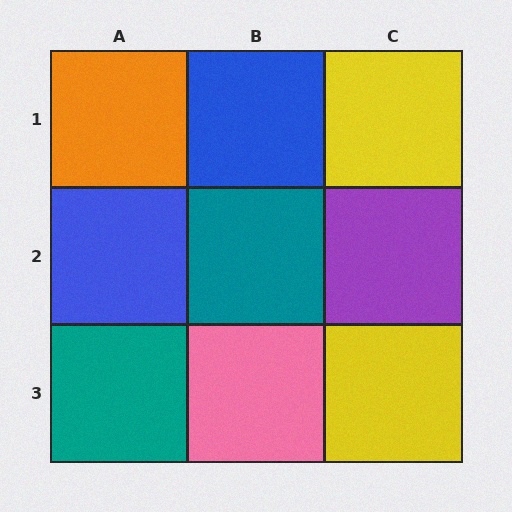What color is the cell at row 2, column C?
Purple.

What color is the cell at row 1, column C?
Yellow.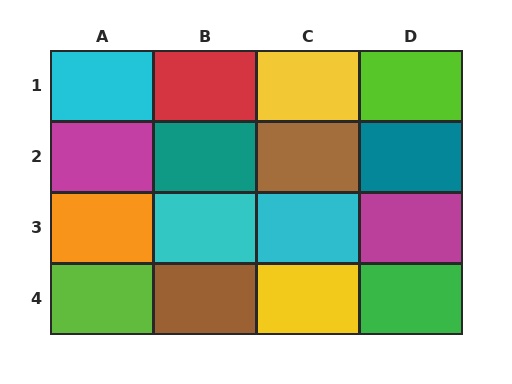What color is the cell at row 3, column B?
Cyan.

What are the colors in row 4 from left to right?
Lime, brown, yellow, green.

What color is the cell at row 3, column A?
Orange.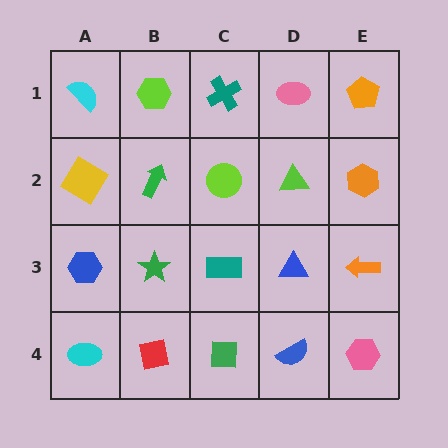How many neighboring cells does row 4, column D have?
3.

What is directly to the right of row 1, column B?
A teal cross.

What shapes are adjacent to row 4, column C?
A teal rectangle (row 3, column C), a red square (row 4, column B), a blue semicircle (row 4, column D).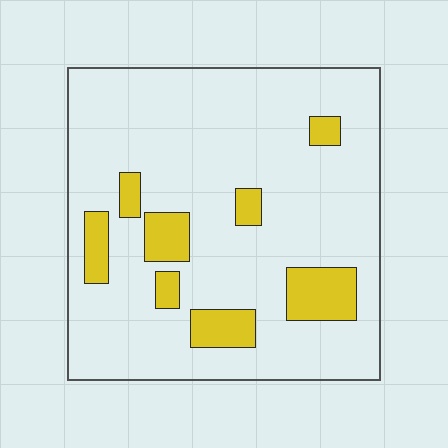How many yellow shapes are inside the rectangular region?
8.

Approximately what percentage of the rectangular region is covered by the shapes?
Approximately 15%.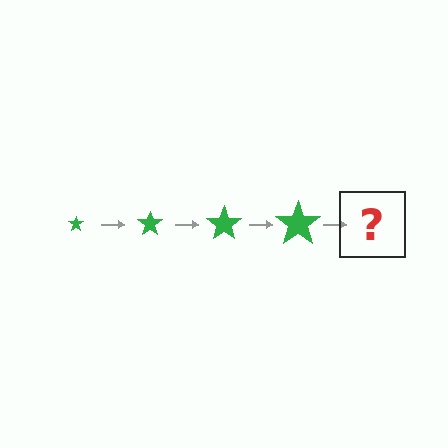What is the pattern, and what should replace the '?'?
The pattern is that the star gets progressively larger each step. The '?' should be a green star, larger than the previous one.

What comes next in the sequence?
The next element should be a green star, larger than the previous one.